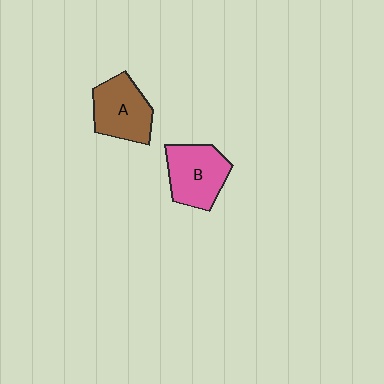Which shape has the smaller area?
Shape A (brown).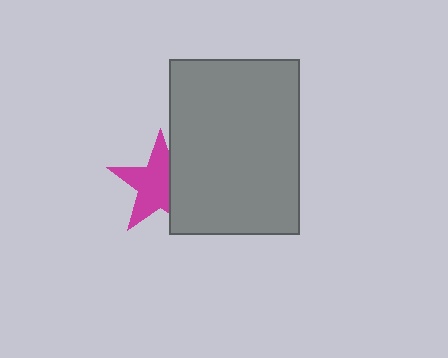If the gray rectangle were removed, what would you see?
You would see the complete magenta star.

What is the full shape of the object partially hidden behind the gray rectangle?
The partially hidden object is a magenta star.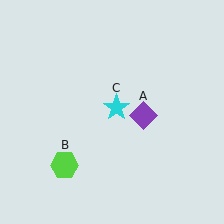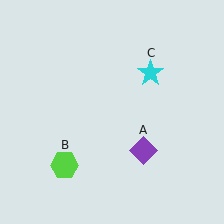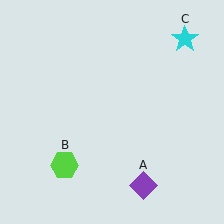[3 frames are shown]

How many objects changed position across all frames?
2 objects changed position: purple diamond (object A), cyan star (object C).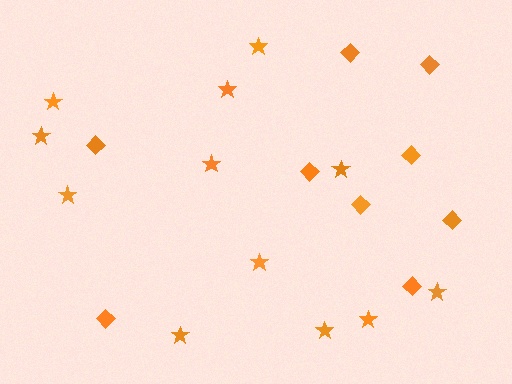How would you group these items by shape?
There are 2 groups: one group of stars (12) and one group of diamonds (9).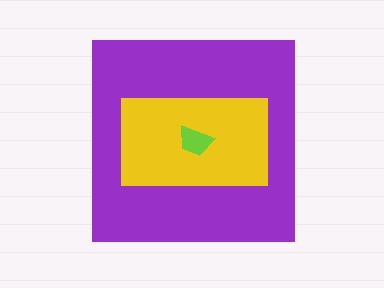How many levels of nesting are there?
3.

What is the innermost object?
The lime trapezoid.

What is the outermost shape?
The purple square.